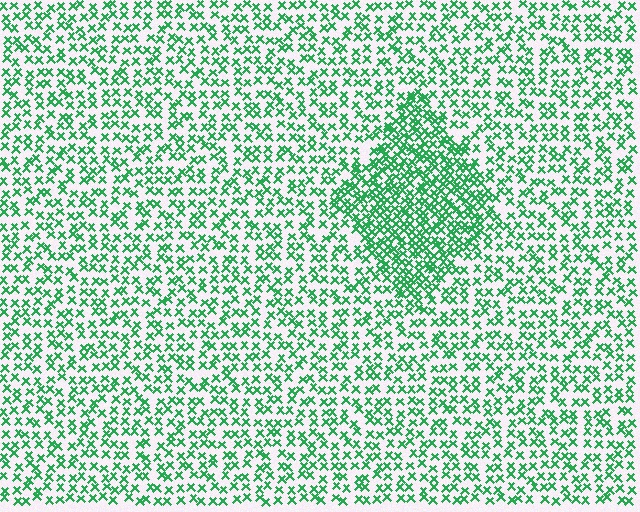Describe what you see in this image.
The image contains small green elements arranged at two different densities. A diamond-shaped region is visible where the elements are more densely packed than the surrounding area.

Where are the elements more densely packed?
The elements are more densely packed inside the diamond boundary.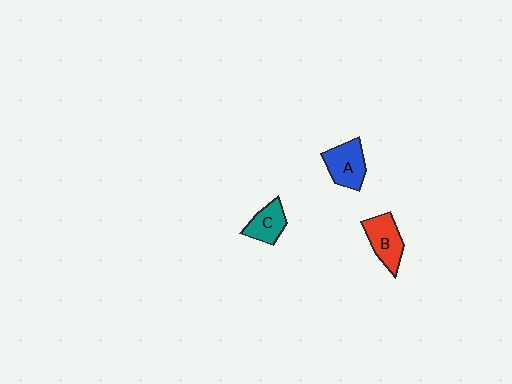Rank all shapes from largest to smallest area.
From largest to smallest: A (blue), B (red), C (teal).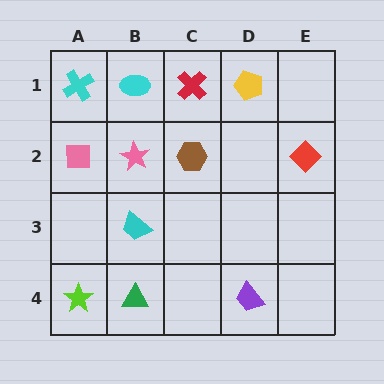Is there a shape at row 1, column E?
No, that cell is empty.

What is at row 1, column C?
A red cross.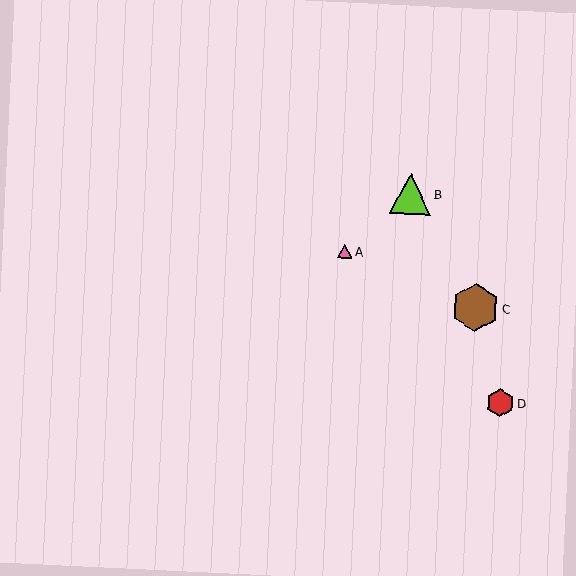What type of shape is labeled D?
Shape D is a red hexagon.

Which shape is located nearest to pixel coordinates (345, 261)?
The pink triangle (labeled A) at (345, 252) is nearest to that location.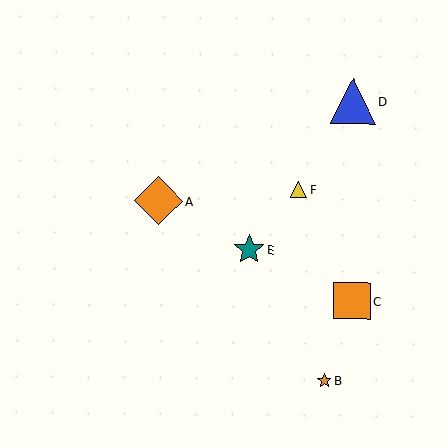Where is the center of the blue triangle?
The center of the blue triangle is at (353, 102).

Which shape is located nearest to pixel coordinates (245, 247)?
The teal star (labeled E) at (249, 250) is nearest to that location.